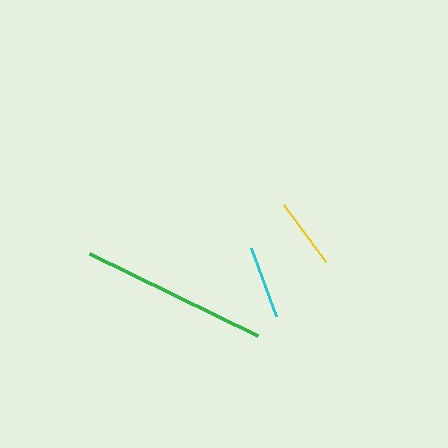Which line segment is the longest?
The green line is the longest at approximately 187 pixels.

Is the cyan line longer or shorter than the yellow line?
The cyan line is longer than the yellow line.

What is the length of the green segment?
The green segment is approximately 187 pixels long.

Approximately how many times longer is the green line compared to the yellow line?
The green line is approximately 2.7 times the length of the yellow line.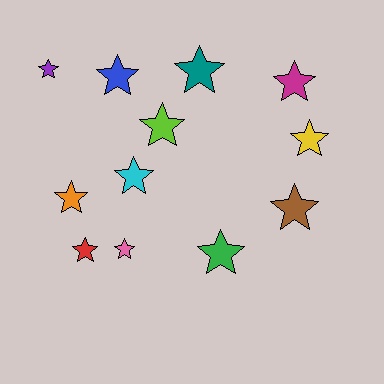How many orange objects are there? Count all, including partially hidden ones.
There is 1 orange object.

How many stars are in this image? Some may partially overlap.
There are 12 stars.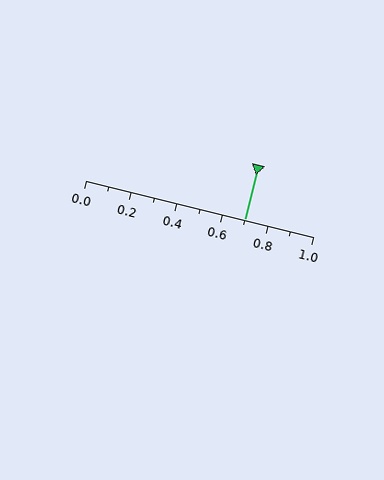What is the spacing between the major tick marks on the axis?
The major ticks are spaced 0.2 apart.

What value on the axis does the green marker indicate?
The marker indicates approximately 0.7.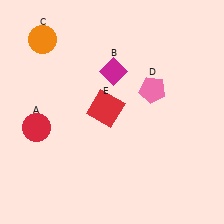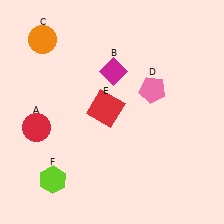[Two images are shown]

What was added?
A lime hexagon (F) was added in Image 2.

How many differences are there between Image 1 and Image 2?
There is 1 difference between the two images.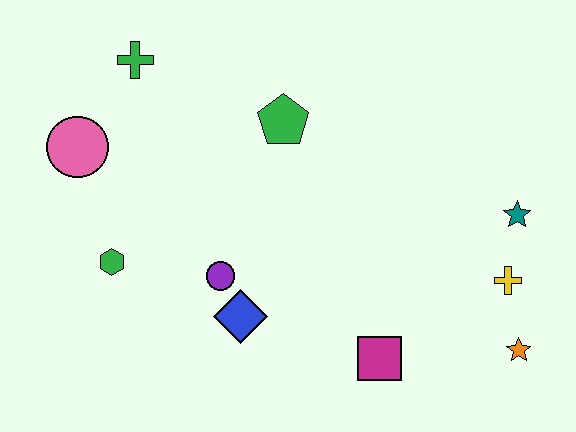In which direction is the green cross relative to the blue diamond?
The green cross is above the blue diamond.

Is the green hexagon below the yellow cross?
No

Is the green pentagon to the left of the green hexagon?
No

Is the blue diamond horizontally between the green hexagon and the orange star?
Yes